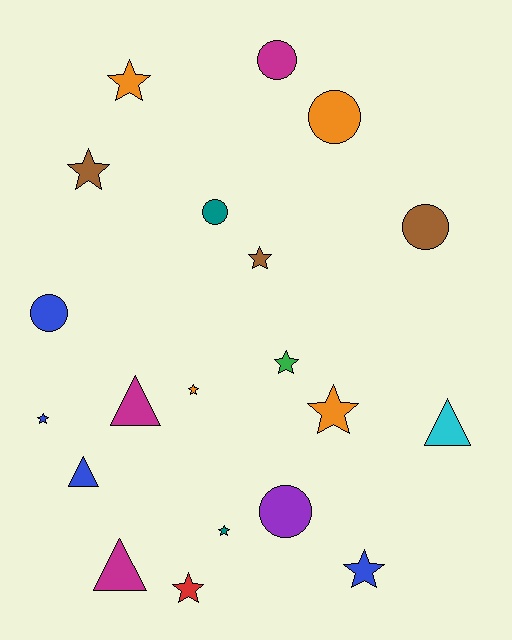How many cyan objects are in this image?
There is 1 cyan object.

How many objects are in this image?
There are 20 objects.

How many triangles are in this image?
There are 4 triangles.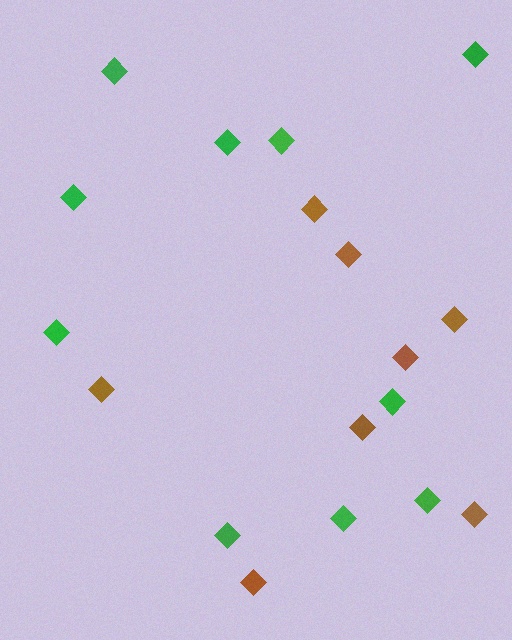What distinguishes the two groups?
There are 2 groups: one group of green diamonds (10) and one group of brown diamonds (8).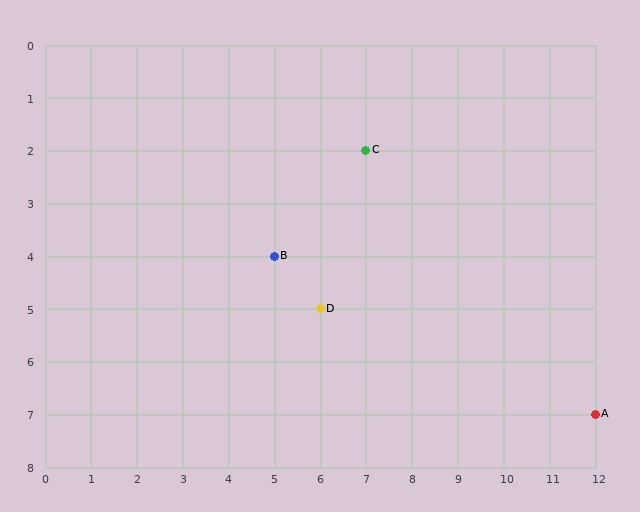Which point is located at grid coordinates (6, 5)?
Point D is at (6, 5).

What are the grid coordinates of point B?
Point B is at grid coordinates (5, 4).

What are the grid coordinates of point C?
Point C is at grid coordinates (7, 2).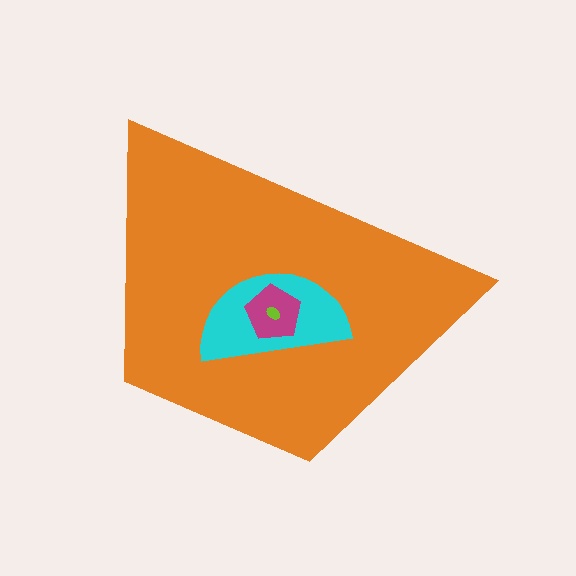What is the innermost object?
The lime ellipse.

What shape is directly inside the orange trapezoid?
The cyan semicircle.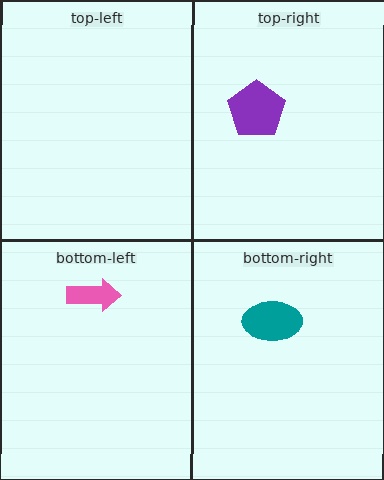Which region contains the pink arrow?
The bottom-left region.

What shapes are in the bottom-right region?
The teal ellipse.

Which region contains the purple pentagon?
The top-right region.